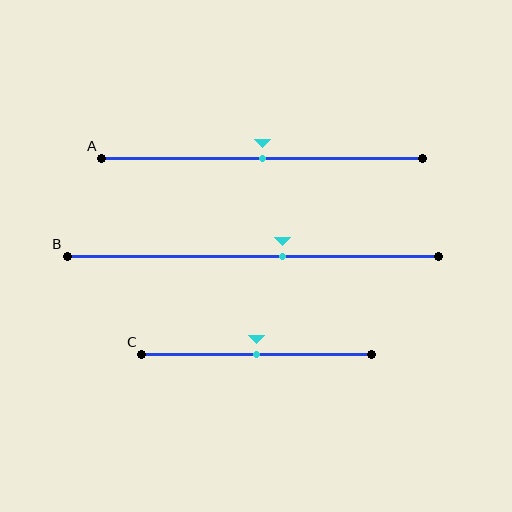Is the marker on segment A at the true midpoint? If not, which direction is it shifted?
Yes, the marker on segment A is at the true midpoint.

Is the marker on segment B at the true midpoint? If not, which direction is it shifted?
No, the marker on segment B is shifted to the right by about 8% of the segment length.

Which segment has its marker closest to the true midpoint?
Segment A has its marker closest to the true midpoint.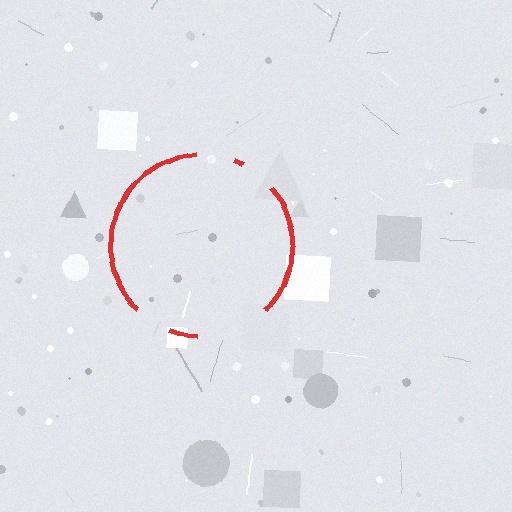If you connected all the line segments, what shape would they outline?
They would outline a circle.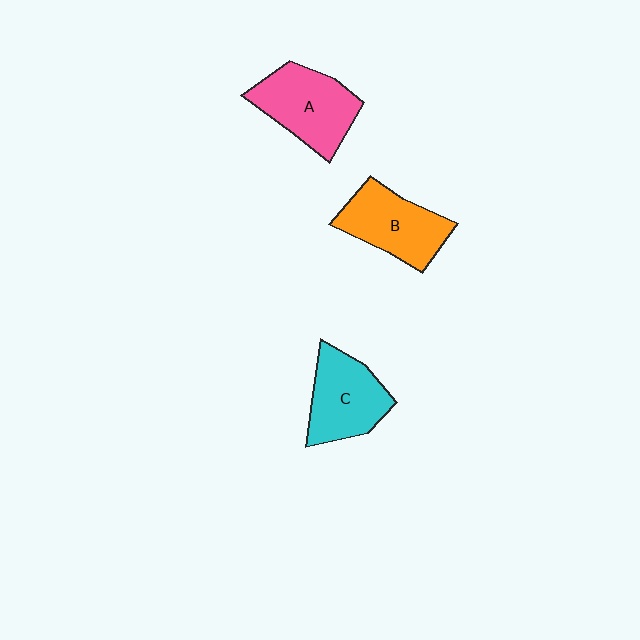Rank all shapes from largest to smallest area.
From largest to smallest: A (pink), B (orange), C (cyan).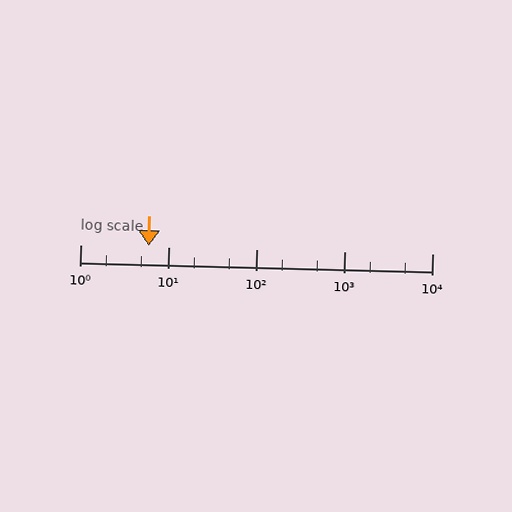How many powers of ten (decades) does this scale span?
The scale spans 4 decades, from 1 to 10000.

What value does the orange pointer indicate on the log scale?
The pointer indicates approximately 6.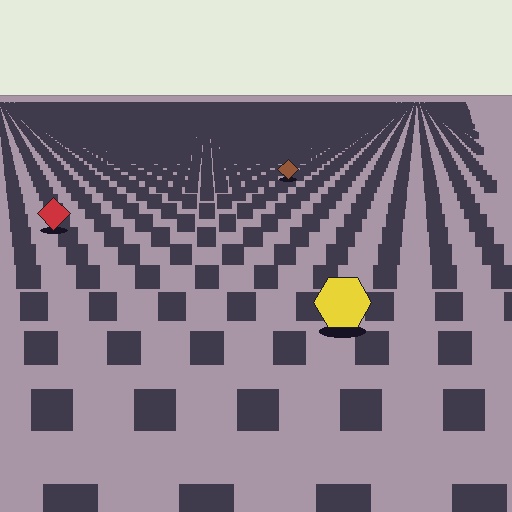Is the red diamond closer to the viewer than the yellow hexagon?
No. The yellow hexagon is closer — you can tell from the texture gradient: the ground texture is coarser near it.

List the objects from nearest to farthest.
From nearest to farthest: the yellow hexagon, the red diamond, the brown diamond.